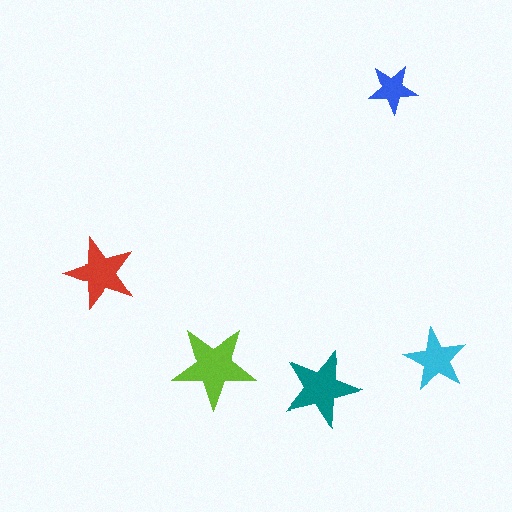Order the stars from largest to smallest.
the lime one, the teal one, the red one, the cyan one, the blue one.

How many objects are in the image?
There are 5 objects in the image.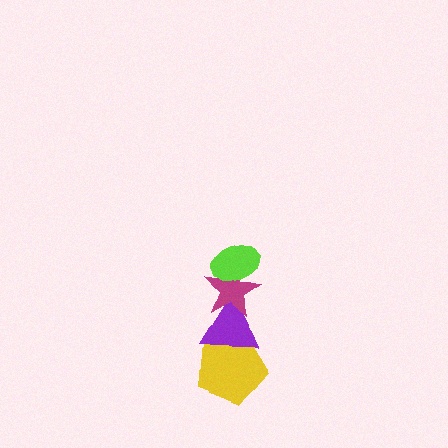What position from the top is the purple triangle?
The purple triangle is 3rd from the top.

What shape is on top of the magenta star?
The lime ellipse is on top of the magenta star.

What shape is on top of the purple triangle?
The magenta star is on top of the purple triangle.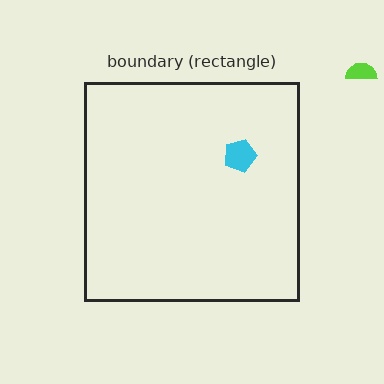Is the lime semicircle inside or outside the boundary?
Outside.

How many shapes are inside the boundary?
1 inside, 1 outside.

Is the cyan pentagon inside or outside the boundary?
Inside.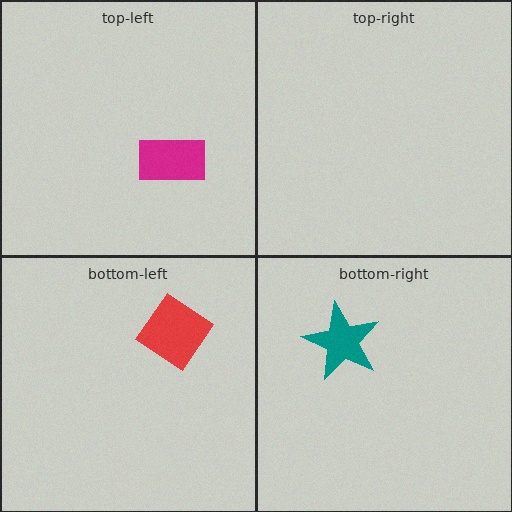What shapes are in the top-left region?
The magenta rectangle.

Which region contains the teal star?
The bottom-right region.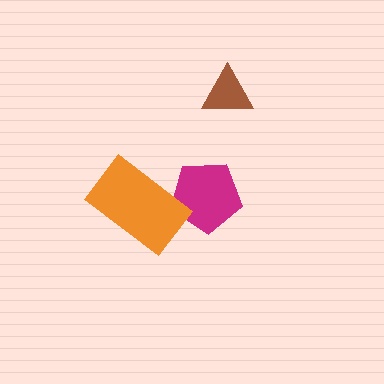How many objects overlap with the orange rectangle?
1 object overlaps with the orange rectangle.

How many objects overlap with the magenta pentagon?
1 object overlaps with the magenta pentagon.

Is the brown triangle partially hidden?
No, no other shape covers it.